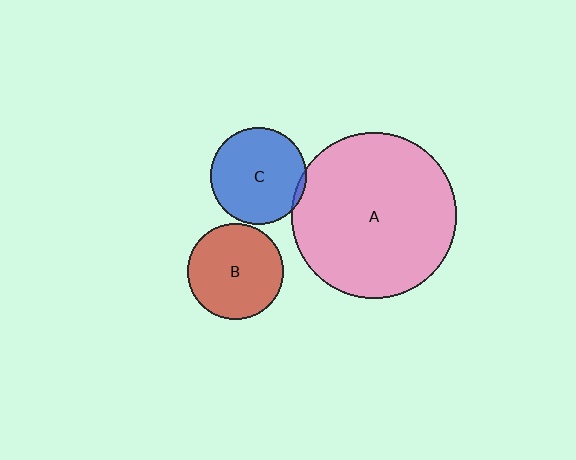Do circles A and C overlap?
Yes.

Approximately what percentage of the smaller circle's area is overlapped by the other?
Approximately 5%.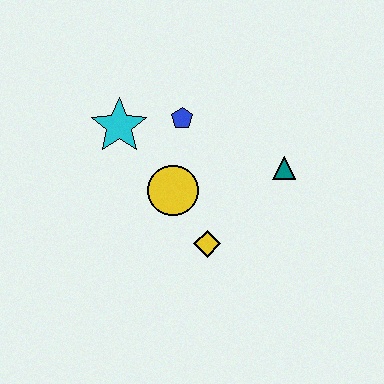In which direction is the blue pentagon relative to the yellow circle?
The blue pentagon is above the yellow circle.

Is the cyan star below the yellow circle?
No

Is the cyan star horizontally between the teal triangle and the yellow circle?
No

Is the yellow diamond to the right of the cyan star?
Yes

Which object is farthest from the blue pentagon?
The yellow diamond is farthest from the blue pentagon.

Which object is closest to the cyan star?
The blue pentagon is closest to the cyan star.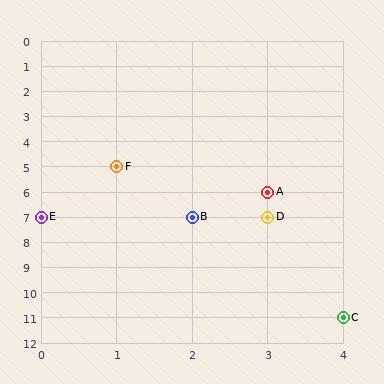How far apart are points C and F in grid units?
Points C and F are 3 columns and 6 rows apart (about 6.7 grid units diagonally).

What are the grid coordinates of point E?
Point E is at grid coordinates (0, 7).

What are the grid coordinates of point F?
Point F is at grid coordinates (1, 5).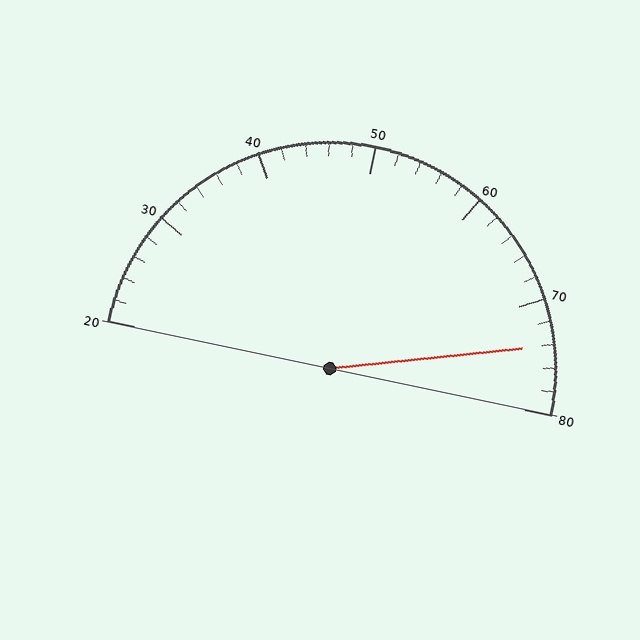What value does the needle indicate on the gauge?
The needle indicates approximately 74.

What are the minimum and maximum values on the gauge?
The gauge ranges from 20 to 80.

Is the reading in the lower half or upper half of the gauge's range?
The reading is in the upper half of the range (20 to 80).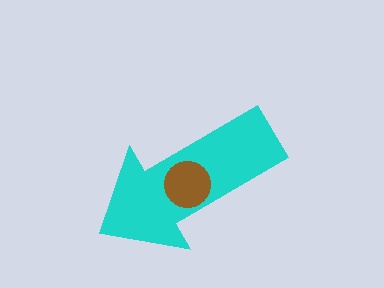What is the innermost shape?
The brown circle.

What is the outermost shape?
The cyan arrow.